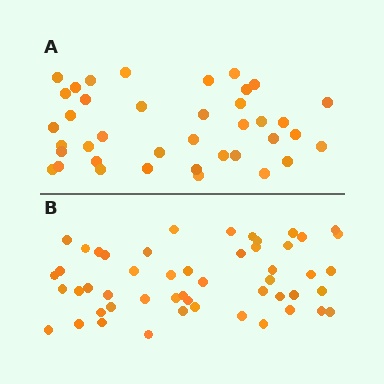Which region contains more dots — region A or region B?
Region B (the bottom region) has more dots.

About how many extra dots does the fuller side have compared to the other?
Region B has roughly 12 or so more dots than region A.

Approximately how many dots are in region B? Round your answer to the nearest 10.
About 50 dots. (The exact count is 51, which rounds to 50.)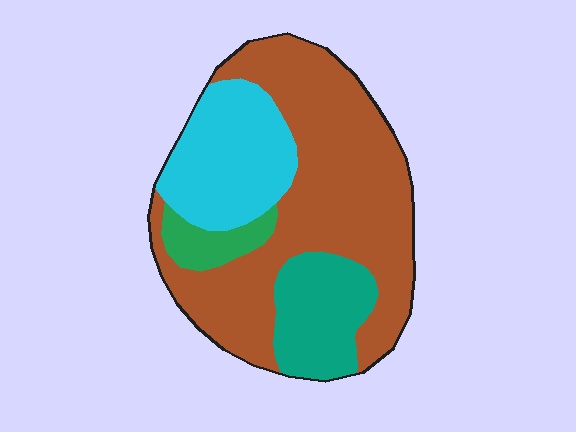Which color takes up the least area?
Green, at roughly 5%.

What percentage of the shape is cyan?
Cyan covers around 20% of the shape.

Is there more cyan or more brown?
Brown.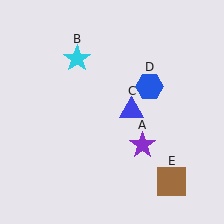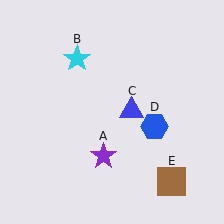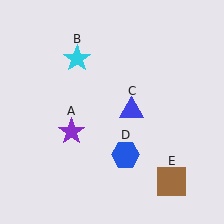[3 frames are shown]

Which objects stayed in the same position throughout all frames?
Cyan star (object B) and blue triangle (object C) and brown square (object E) remained stationary.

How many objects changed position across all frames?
2 objects changed position: purple star (object A), blue hexagon (object D).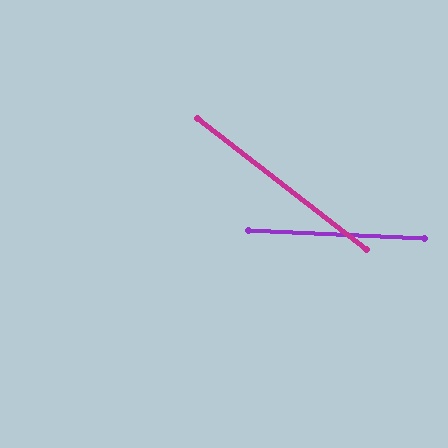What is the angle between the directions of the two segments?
Approximately 35 degrees.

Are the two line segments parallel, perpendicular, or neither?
Neither parallel nor perpendicular — they differ by about 35°.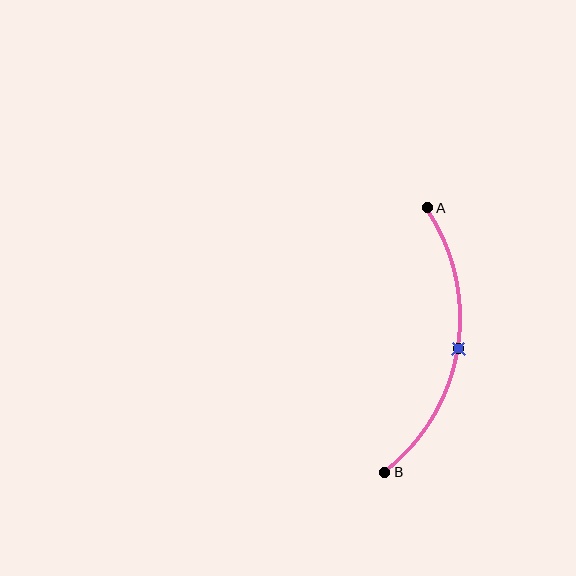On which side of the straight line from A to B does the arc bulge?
The arc bulges to the right of the straight line connecting A and B.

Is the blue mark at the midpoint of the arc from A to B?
Yes. The blue mark lies on the arc at equal arc-length from both A and B — it is the arc midpoint.